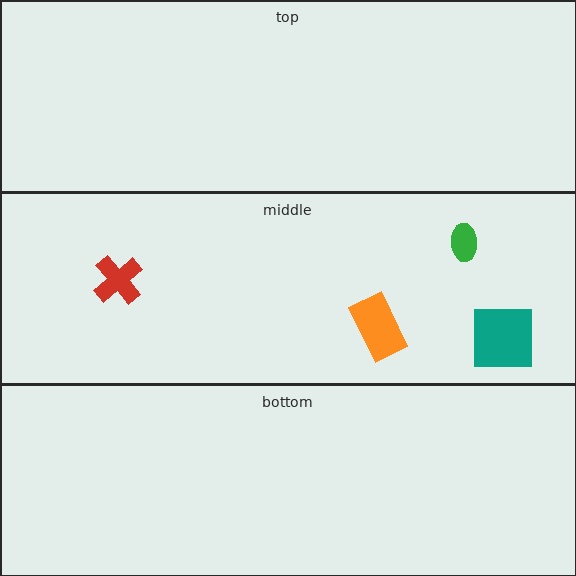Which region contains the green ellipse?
The middle region.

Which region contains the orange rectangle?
The middle region.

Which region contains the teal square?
The middle region.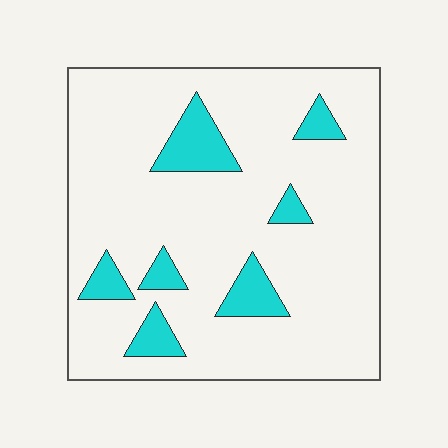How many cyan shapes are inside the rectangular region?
7.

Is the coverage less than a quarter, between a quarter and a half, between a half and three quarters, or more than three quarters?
Less than a quarter.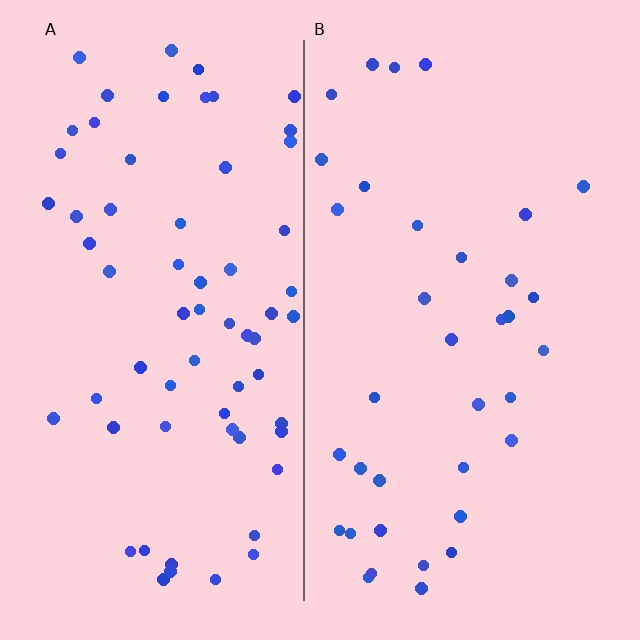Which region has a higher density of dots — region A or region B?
A (the left).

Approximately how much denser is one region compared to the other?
Approximately 1.8× — region A over region B.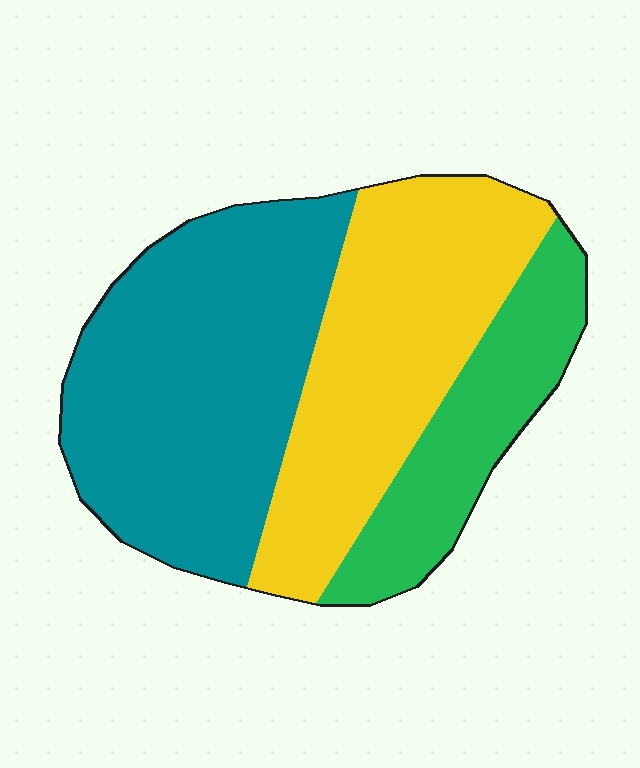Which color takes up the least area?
Green, at roughly 20%.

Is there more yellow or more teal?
Teal.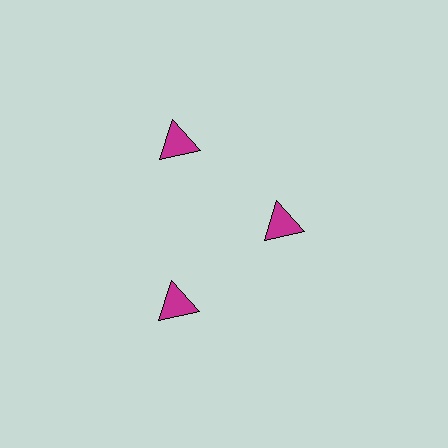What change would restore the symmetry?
The symmetry would be restored by moving it outward, back onto the ring so that all 3 triangles sit at equal angles and equal distance from the center.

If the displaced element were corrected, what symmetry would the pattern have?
It would have 3-fold rotational symmetry — the pattern would map onto itself every 120 degrees.